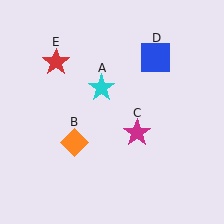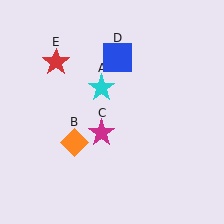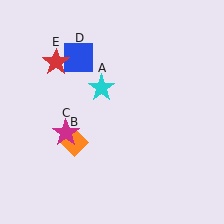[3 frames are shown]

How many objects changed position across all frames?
2 objects changed position: magenta star (object C), blue square (object D).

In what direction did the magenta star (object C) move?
The magenta star (object C) moved left.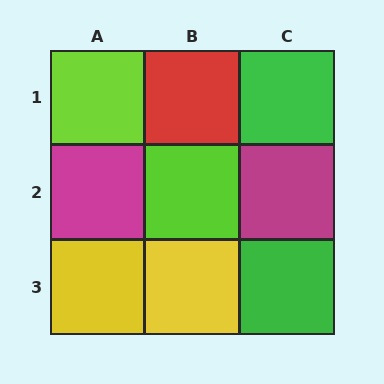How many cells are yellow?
2 cells are yellow.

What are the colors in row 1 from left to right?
Lime, red, green.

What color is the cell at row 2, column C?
Magenta.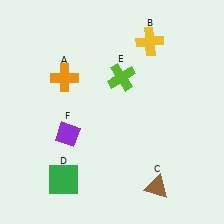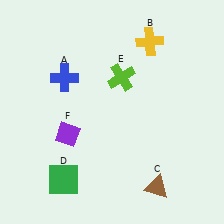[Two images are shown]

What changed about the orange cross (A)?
In Image 1, A is orange. In Image 2, it changed to blue.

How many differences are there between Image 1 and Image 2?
There is 1 difference between the two images.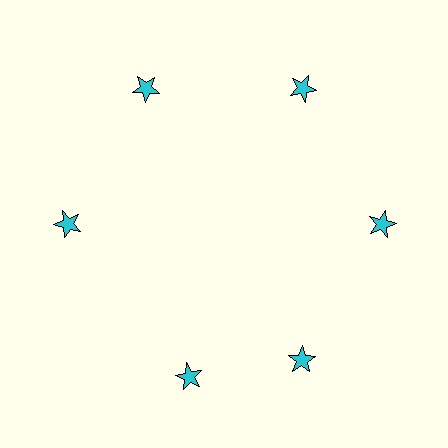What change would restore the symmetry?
The symmetry would be restored by rotating it back into even spacing with its neighbors so that all 6 stars sit at equal angles and equal distance from the center.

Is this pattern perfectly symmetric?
No. The 6 cyan stars are arranged in a ring, but one element near the 7 o'clock position is rotated out of alignment along the ring, breaking the 6-fold rotational symmetry.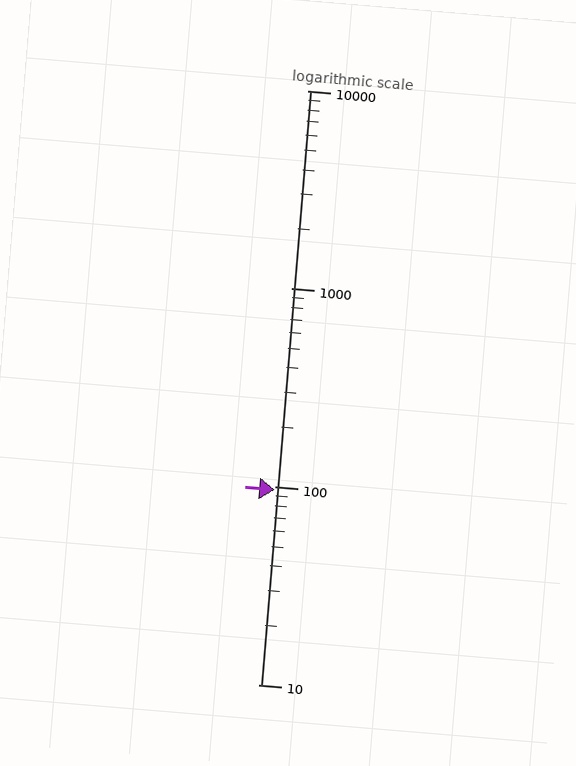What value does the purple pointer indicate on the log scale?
The pointer indicates approximately 96.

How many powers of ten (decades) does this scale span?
The scale spans 3 decades, from 10 to 10000.